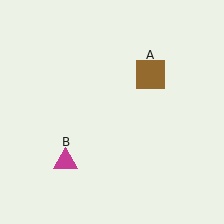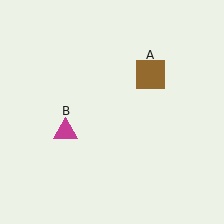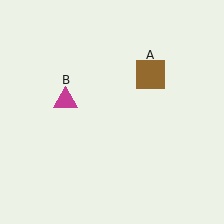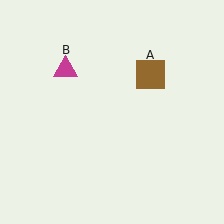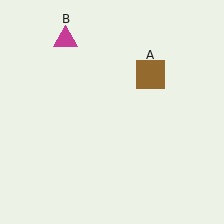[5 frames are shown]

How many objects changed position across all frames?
1 object changed position: magenta triangle (object B).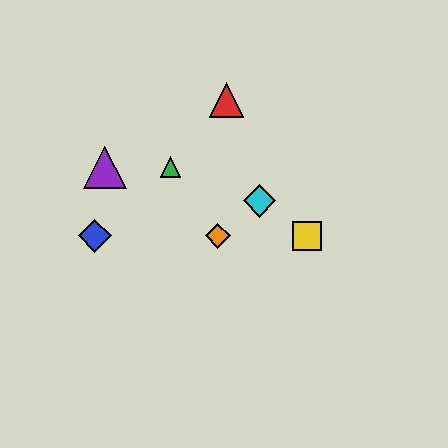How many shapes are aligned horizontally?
3 shapes (the blue diamond, the yellow square, the orange diamond) are aligned horizontally.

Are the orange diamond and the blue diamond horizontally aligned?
Yes, both are at y≈236.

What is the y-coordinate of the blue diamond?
The blue diamond is at y≈236.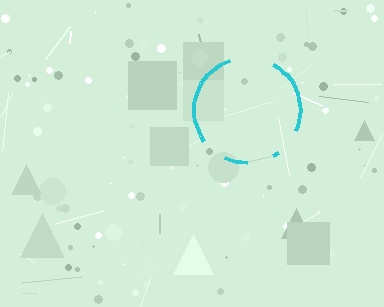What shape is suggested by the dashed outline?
The dashed outline suggests a circle.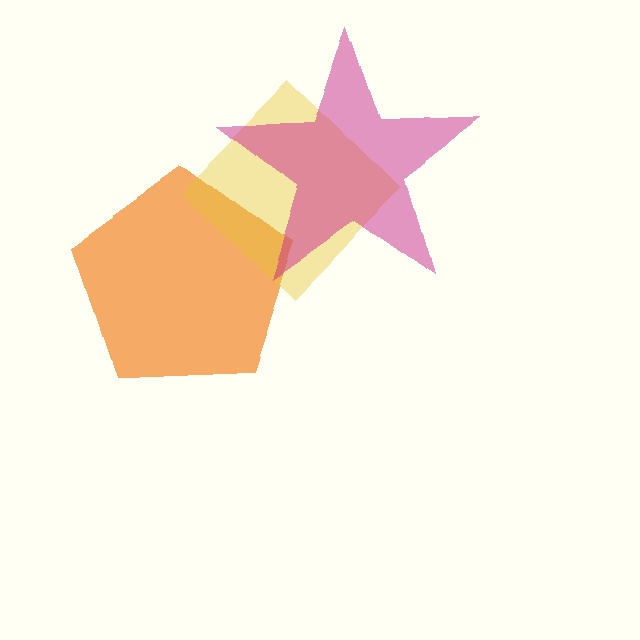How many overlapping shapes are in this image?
There are 3 overlapping shapes in the image.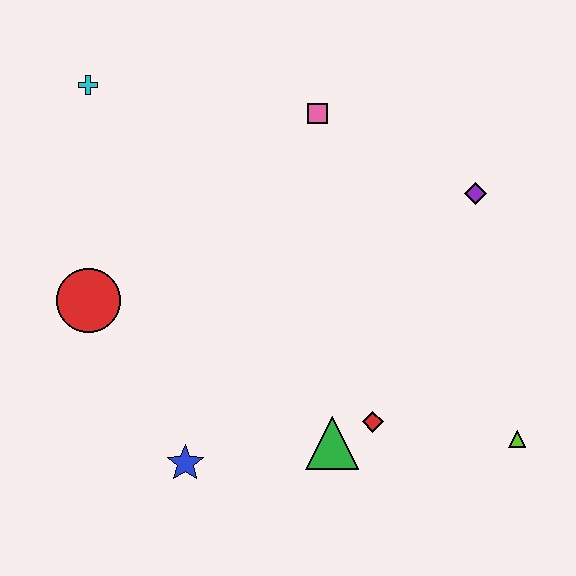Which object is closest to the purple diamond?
The pink square is closest to the purple diamond.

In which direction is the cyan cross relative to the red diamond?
The cyan cross is above the red diamond.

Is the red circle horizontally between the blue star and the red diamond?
No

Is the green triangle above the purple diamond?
No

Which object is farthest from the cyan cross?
The lime triangle is farthest from the cyan cross.